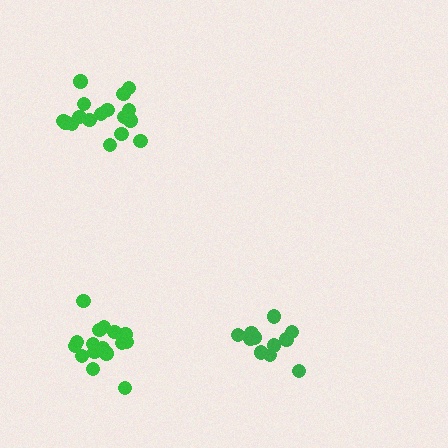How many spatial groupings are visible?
There are 3 spatial groupings.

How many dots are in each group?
Group 1: 12 dots, Group 2: 17 dots, Group 3: 16 dots (45 total).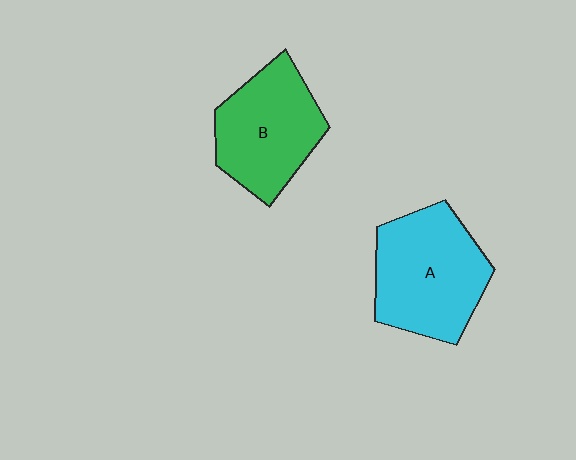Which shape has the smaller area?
Shape B (green).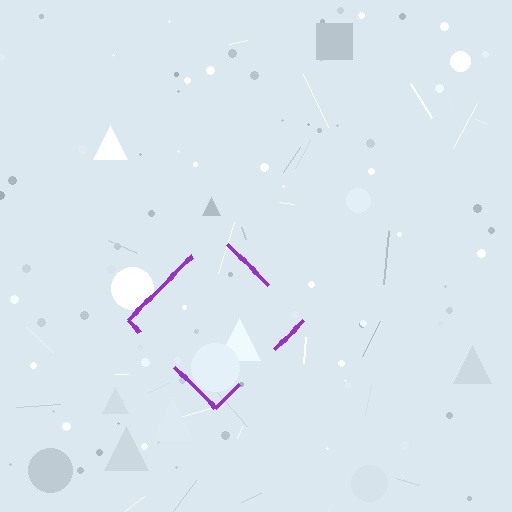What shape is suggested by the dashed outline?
The dashed outline suggests a diamond.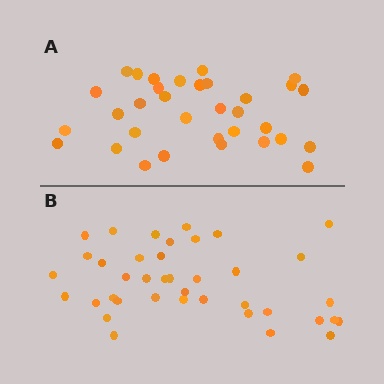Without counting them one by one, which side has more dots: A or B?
Region B (the bottom region) has more dots.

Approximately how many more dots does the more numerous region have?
Region B has about 6 more dots than region A.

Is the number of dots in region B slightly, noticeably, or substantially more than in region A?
Region B has only slightly more — the two regions are fairly close. The ratio is roughly 1.2 to 1.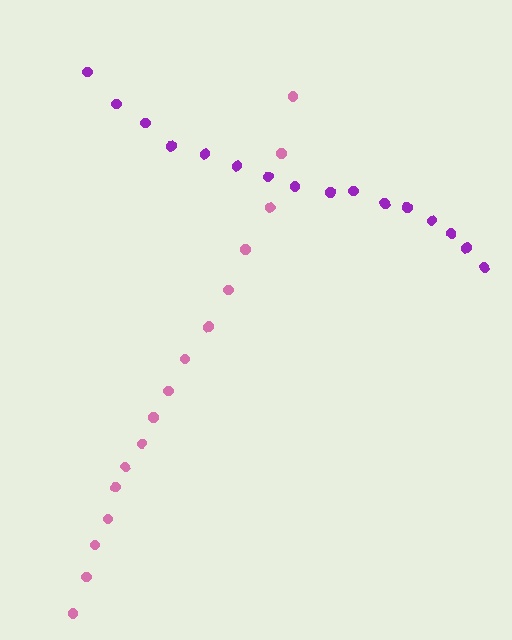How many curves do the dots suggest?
There are 2 distinct paths.